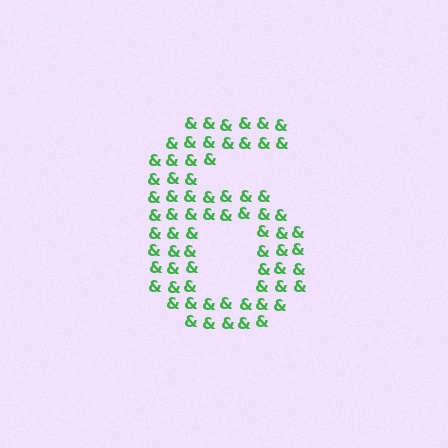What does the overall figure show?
The overall figure shows the digit 6.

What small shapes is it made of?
It is made of small ampersands.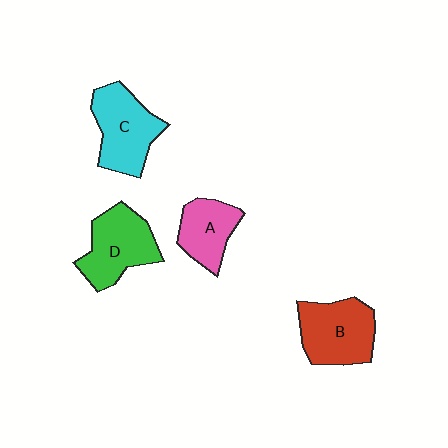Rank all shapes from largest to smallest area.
From largest to smallest: B (red), C (cyan), D (green), A (pink).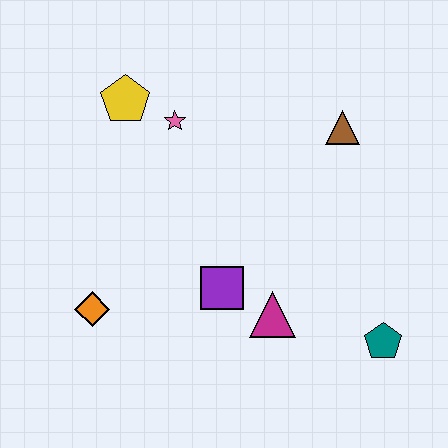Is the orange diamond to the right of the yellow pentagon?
No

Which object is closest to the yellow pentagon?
The pink star is closest to the yellow pentagon.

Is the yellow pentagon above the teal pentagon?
Yes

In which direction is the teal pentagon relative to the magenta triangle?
The teal pentagon is to the right of the magenta triangle.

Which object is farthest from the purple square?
The yellow pentagon is farthest from the purple square.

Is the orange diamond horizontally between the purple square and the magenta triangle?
No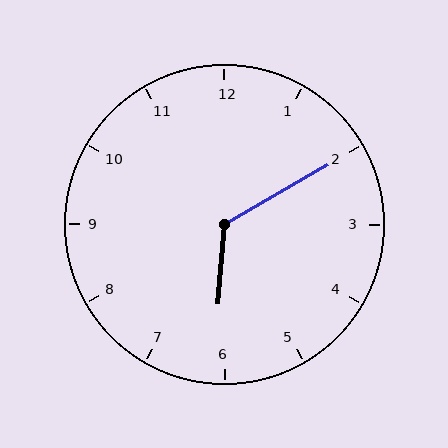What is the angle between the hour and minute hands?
Approximately 125 degrees.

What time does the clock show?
6:10.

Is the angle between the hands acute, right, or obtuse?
It is obtuse.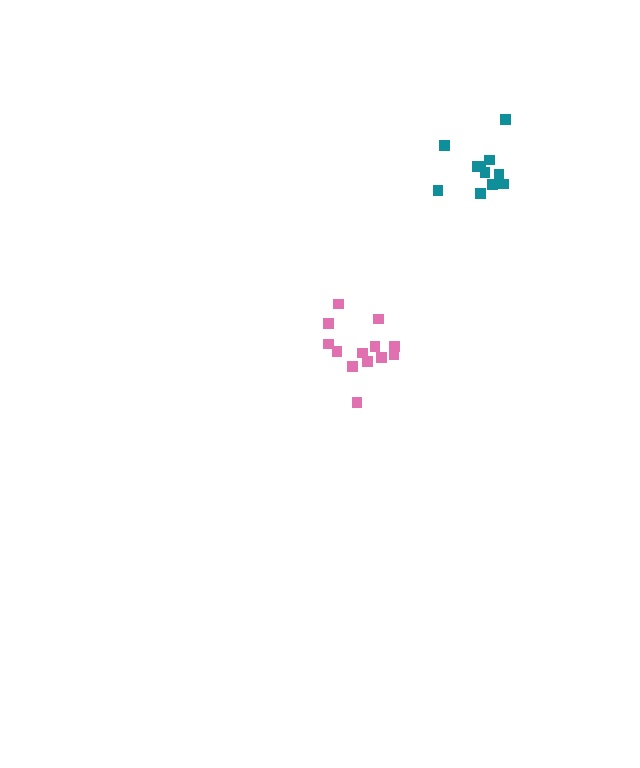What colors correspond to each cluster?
The clusters are colored: pink, teal.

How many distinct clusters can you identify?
There are 2 distinct clusters.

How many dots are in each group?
Group 1: 13 dots, Group 2: 11 dots (24 total).